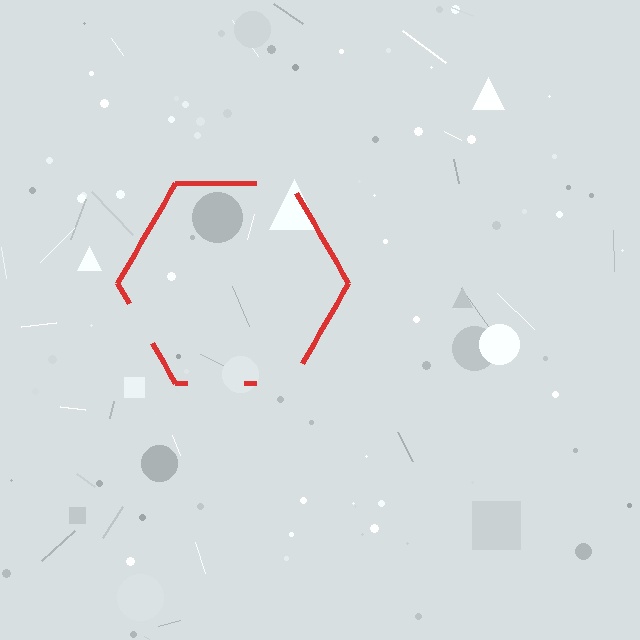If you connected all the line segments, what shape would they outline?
They would outline a hexagon.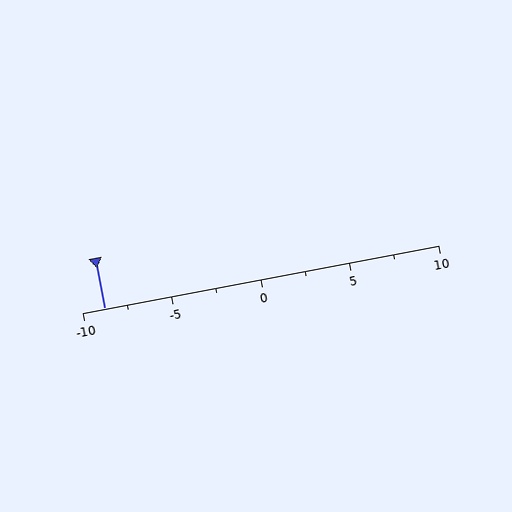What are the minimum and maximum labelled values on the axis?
The axis runs from -10 to 10.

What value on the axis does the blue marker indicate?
The marker indicates approximately -8.8.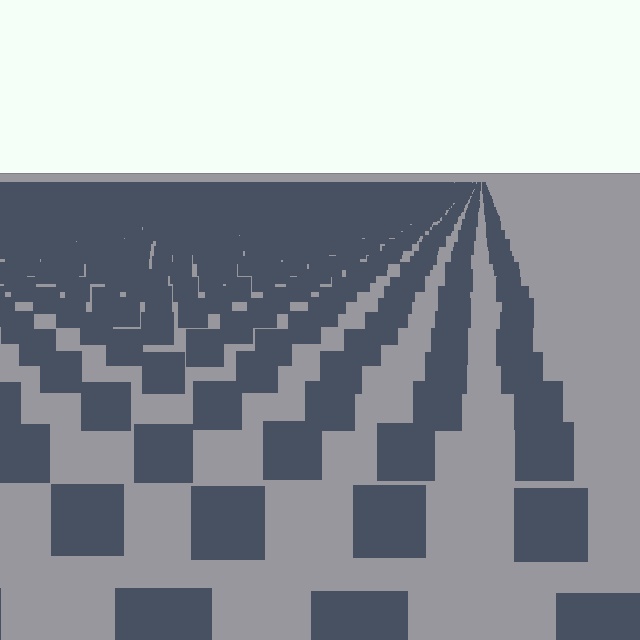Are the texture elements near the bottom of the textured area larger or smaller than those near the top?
Larger. Near the bottom, elements are closer to the viewer and appear at a bigger on-screen size.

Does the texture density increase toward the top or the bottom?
Density increases toward the top.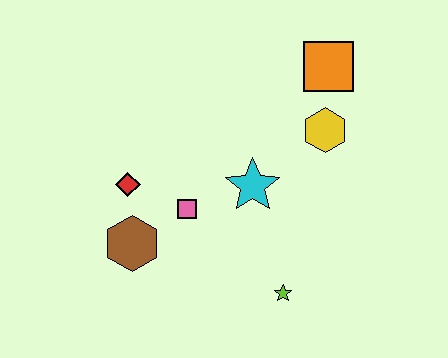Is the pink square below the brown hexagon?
No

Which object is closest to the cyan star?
The pink square is closest to the cyan star.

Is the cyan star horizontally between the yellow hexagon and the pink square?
Yes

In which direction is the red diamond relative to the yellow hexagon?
The red diamond is to the left of the yellow hexagon.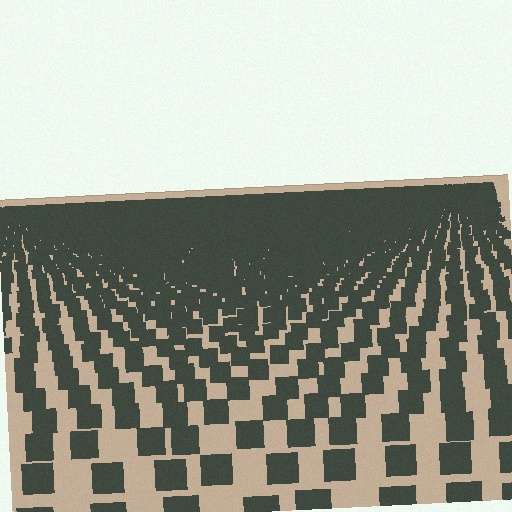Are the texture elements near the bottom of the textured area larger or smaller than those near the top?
Larger. Near the bottom, elements are closer to the viewer and appear at a bigger on-screen size.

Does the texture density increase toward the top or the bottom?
Density increases toward the top.